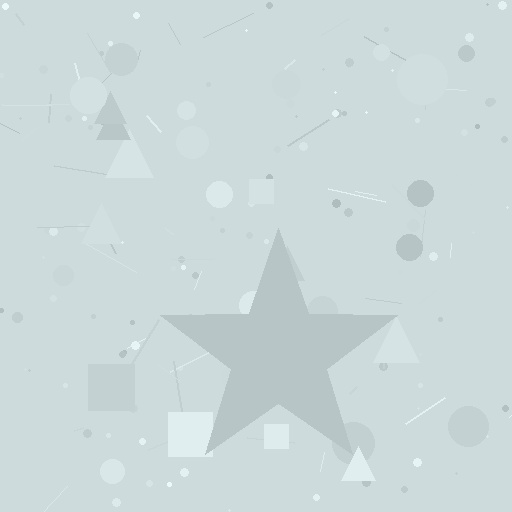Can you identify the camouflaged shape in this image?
The camouflaged shape is a star.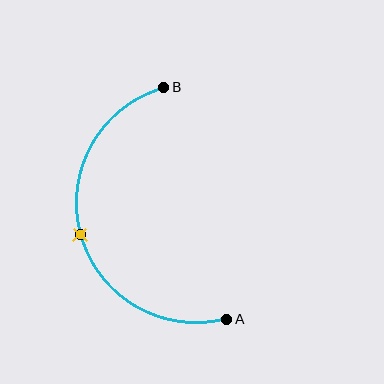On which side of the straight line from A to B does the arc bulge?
The arc bulges to the left of the straight line connecting A and B.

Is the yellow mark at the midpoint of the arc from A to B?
Yes. The yellow mark lies on the arc at equal arc-length from both A and B — it is the arc midpoint.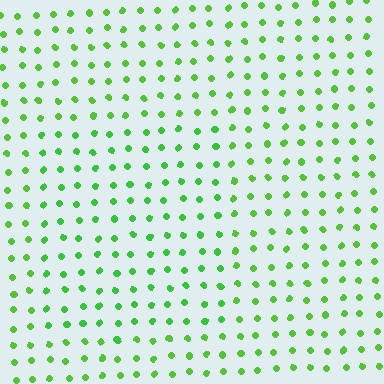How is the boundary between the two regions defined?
The boundary is defined purely by a slight shift in hue (about 14 degrees). Spacing, size, and orientation are identical on both sides.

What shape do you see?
I see a rectangle.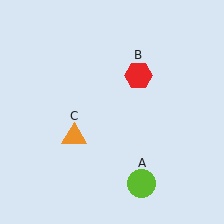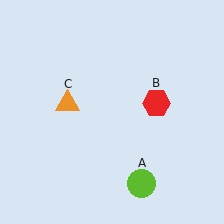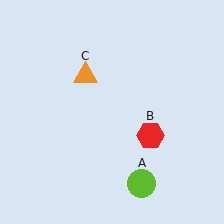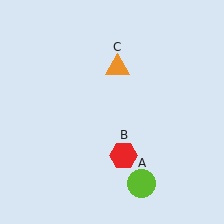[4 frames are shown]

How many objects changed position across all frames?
2 objects changed position: red hexagon (object B), orange triangle (object C).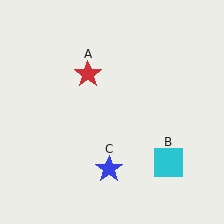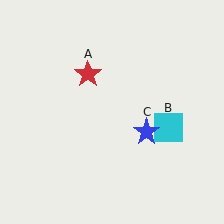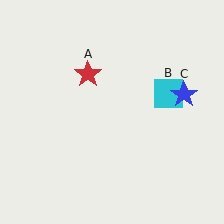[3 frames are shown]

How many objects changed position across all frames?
2 objects changed position: cyan square (object B), blue star (object C).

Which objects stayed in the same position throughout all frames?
Red star (object A) remained stationary.